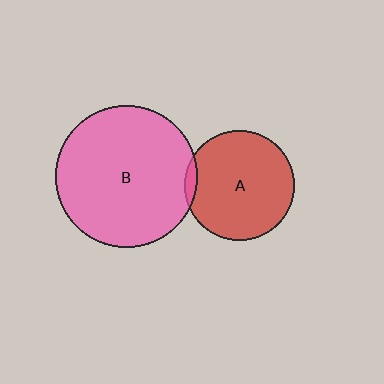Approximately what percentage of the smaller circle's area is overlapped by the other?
Approximately 5%.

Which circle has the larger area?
Circle B (pink).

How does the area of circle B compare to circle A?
Approximately 1.7 times.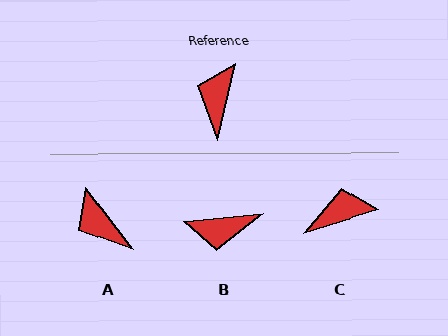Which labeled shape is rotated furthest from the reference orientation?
B, about 109 degrees away.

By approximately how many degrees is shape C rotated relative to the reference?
Approximately 60 degrees clockwise.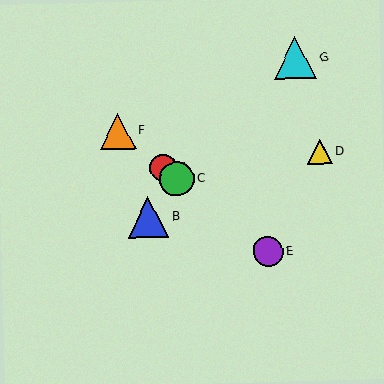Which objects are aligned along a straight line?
Objects A, C, E, F are aligned along a straight line.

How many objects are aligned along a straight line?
4 objects (A, C, E, F) are aligned along a straight line.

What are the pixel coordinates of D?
Object D is at (320, 152).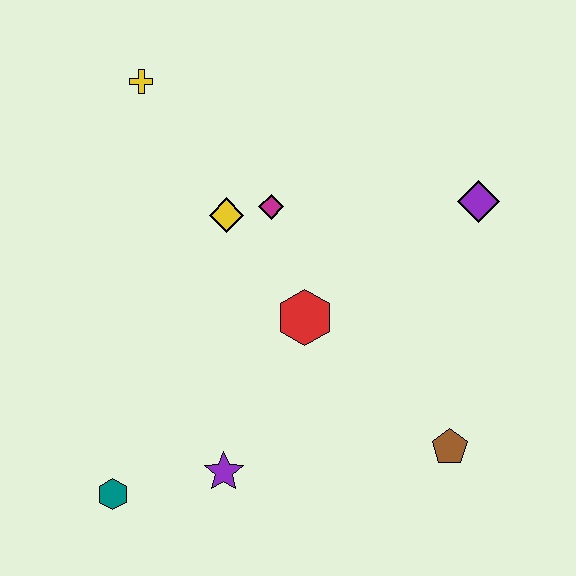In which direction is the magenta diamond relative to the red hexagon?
The magenta diamond is above the red hexagon.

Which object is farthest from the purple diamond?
The teal hexagon is farthest from the purple diamond.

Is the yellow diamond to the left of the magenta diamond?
Yes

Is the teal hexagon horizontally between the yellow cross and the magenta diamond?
No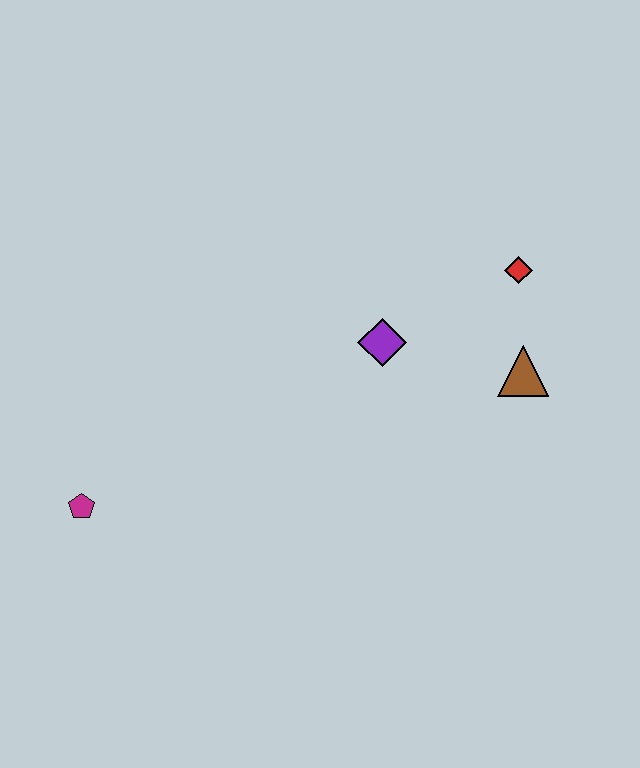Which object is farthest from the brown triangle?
The magenta pentagon is farthest from the brown triangle.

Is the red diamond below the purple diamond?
No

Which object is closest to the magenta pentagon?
The purple diamond is closest to the magenta pentagon.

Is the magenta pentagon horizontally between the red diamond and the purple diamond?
No